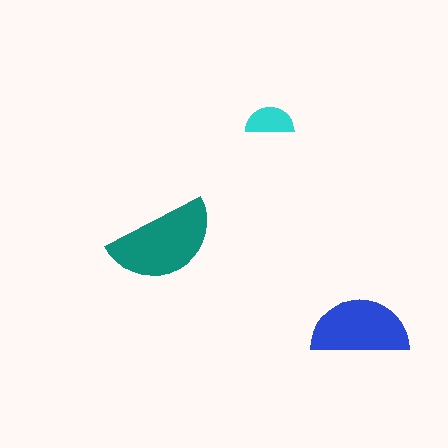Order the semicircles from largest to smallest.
the teal one, the blue one, the cyan one.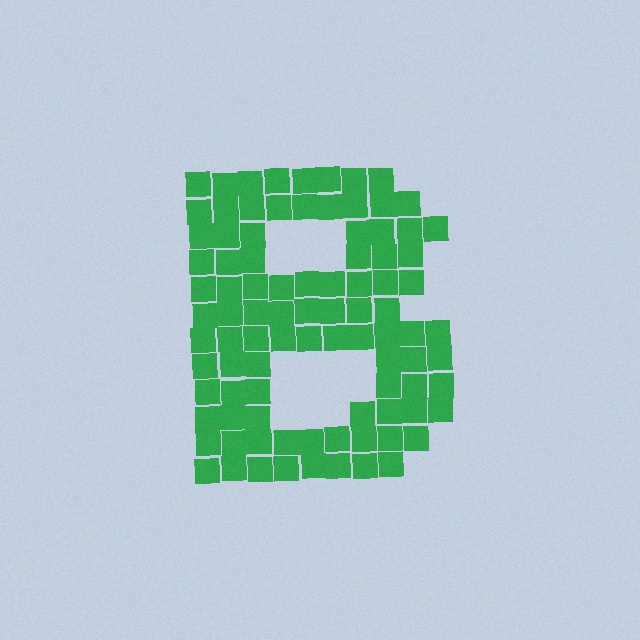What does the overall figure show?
The overall figure shows the letter B.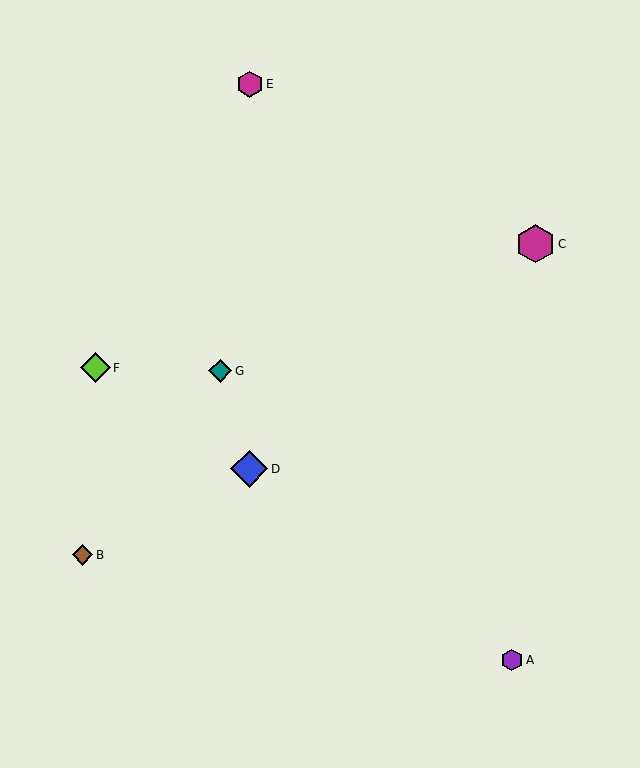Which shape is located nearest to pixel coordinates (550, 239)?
The magenta hexagon (labeled C) at (535, 244) is nearest to that location.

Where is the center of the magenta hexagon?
The center of the magenta hexagon is at (535, 244).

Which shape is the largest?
The magenta hexagon (labeled C) is the largest.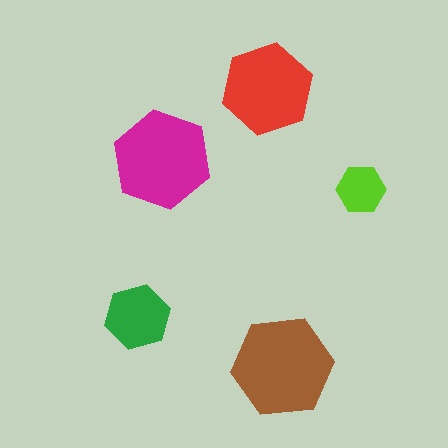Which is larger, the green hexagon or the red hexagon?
The red one.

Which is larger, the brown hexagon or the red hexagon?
The brown one.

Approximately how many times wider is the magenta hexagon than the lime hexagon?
About 2 times wider.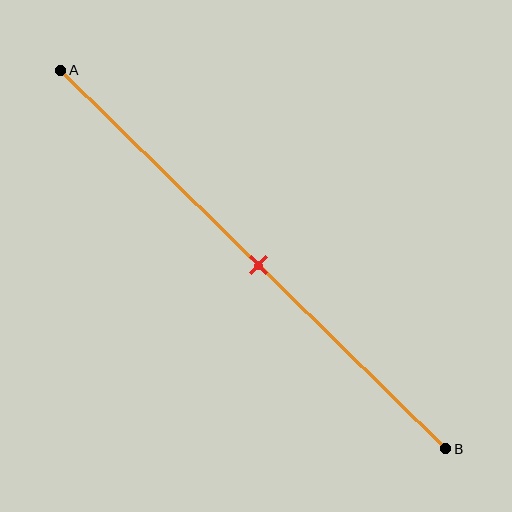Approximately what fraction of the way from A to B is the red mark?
The red mark is approximately 50% of the way from A to B.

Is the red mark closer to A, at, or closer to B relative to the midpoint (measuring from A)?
The red mark is approximately at the midpoint of segment AB.